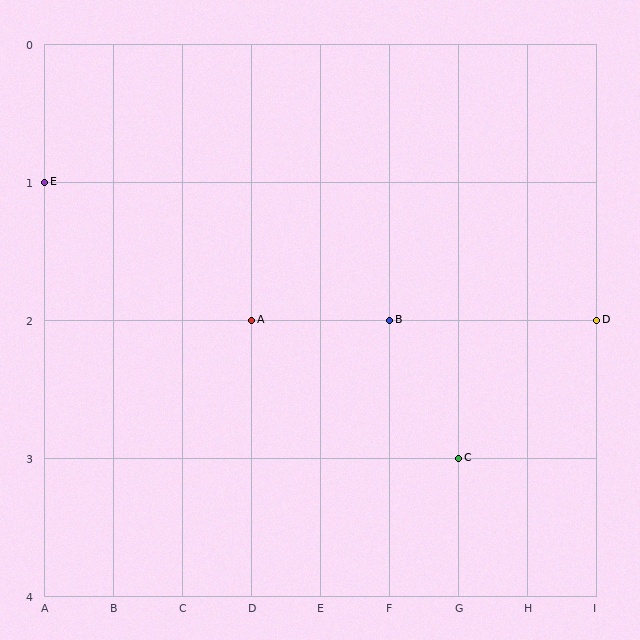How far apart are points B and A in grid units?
Points B and A are 2 columns apart.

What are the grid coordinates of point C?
Point C is at grid coordinates (G, 3).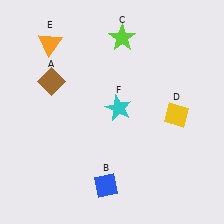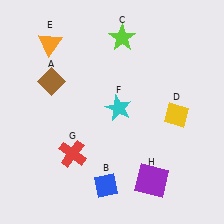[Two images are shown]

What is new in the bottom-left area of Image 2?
A red cross (G) was added in the bottom-left area of Image 2.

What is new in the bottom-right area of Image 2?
A purple square (H) was added in the bottom-right area of Image 2.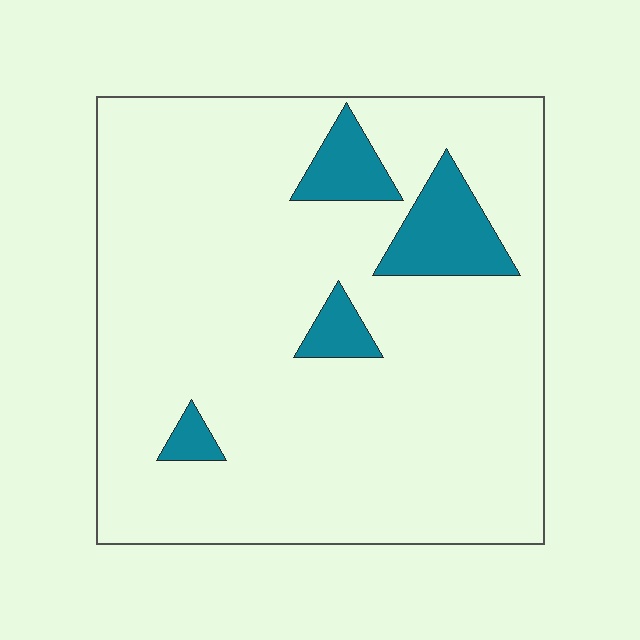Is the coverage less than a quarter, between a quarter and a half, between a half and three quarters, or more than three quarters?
Less than a quarter.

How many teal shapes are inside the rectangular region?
4.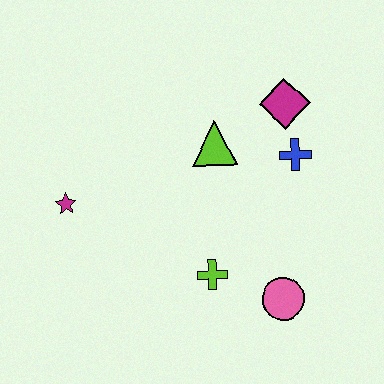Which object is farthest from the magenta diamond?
The magenta star is farthest from the magenta diamond.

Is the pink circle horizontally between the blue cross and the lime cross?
Yes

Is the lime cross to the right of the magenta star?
Yes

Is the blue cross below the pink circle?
No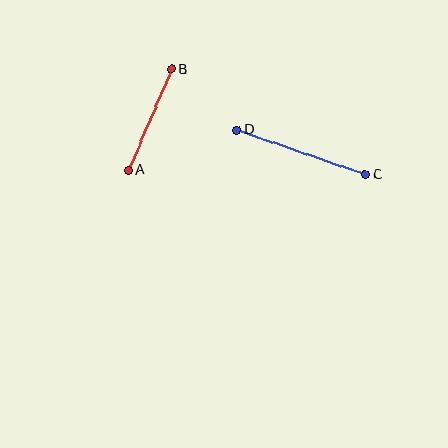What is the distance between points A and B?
The distance is approximately 109 pixels.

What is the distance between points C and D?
The distance is approximately 136 pixels.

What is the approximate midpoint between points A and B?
The midpoint is at approximately (150, 120) pixels.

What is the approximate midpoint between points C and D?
The midpoint is at approximately (301, 152) pixels.